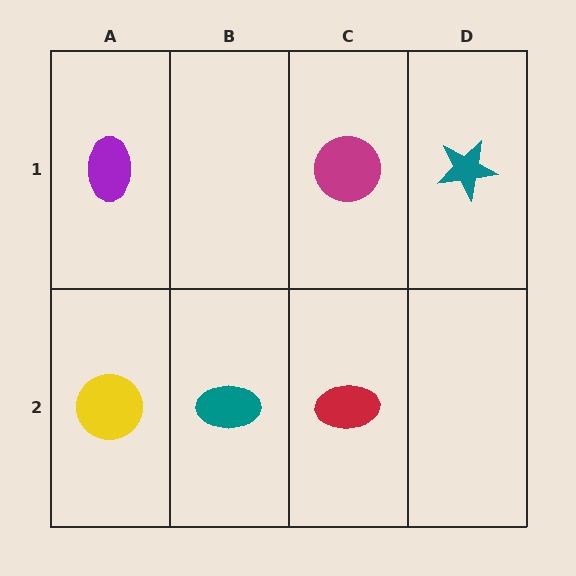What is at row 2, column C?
A red ellipse.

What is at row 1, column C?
A magenta circle.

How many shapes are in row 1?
3 shapes.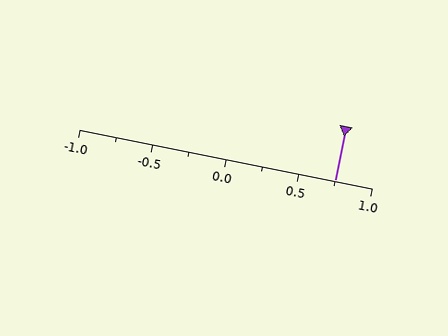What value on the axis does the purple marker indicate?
The marker indicates approximately 0.75.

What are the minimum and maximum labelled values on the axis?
The axis runs from -1.0 to 1.0.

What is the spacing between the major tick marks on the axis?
The major ticks are spaced 0.5 apart.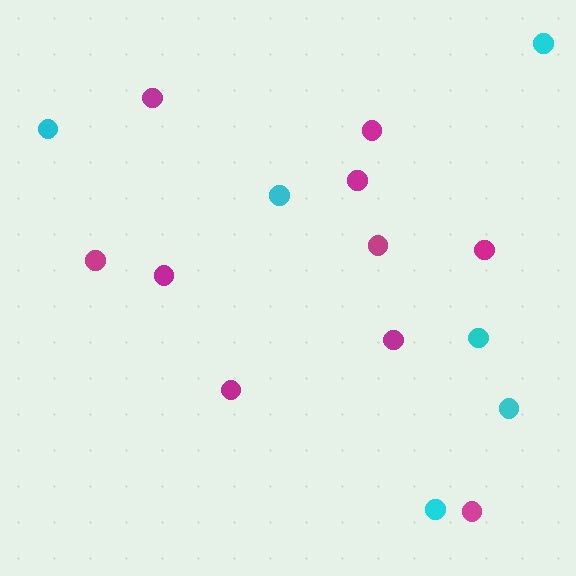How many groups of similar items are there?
There are 2 groups: one group of magenta circles (10) and one group of cyan circles (6).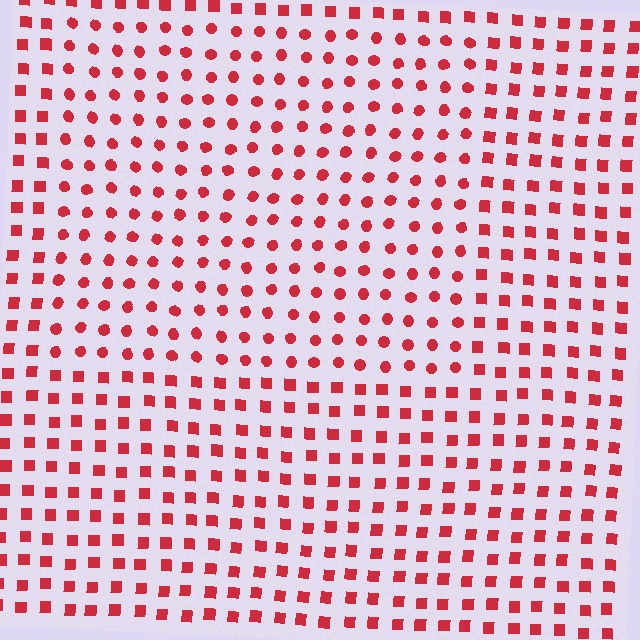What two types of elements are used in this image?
The image uses circles inside the rectangle region and squares outside it.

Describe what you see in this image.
The image is filled with small red elements arranged in a uniform grid. A rectangle-shaped region contains circles, while the surrounding area contains squares. The boundary is defined purely by the change in element shape.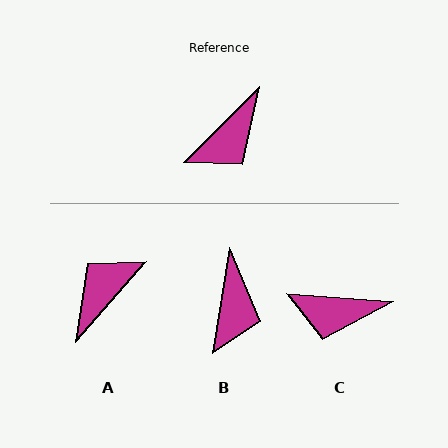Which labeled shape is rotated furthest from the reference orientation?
A, about 176 degrees away.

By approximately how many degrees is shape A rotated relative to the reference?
Approximately 176 degrees clockwise.